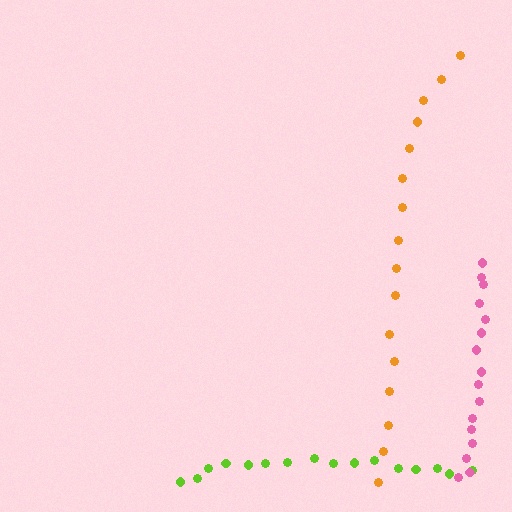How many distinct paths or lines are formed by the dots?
There are 3 distinct paths.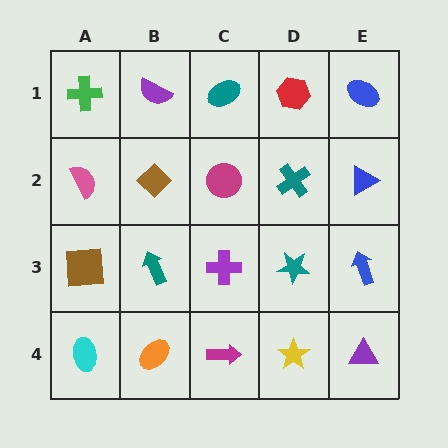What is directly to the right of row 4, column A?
An orange ellipse.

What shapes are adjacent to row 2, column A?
A green cross (row 1, column A), a brown square (row 3, column A), a brown diamond (row 2, column B).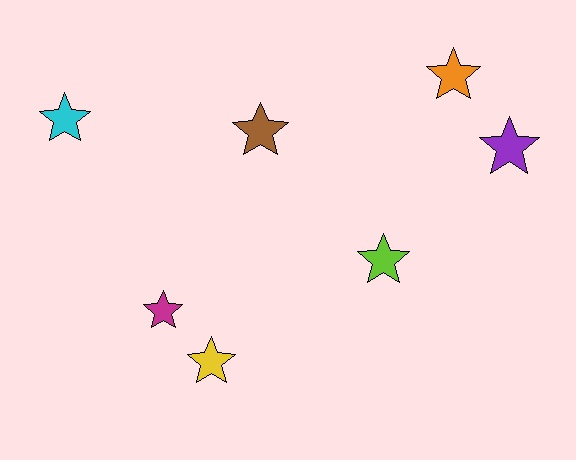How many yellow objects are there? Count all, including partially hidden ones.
There is 1 yellow object.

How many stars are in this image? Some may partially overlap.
There are 7 stars.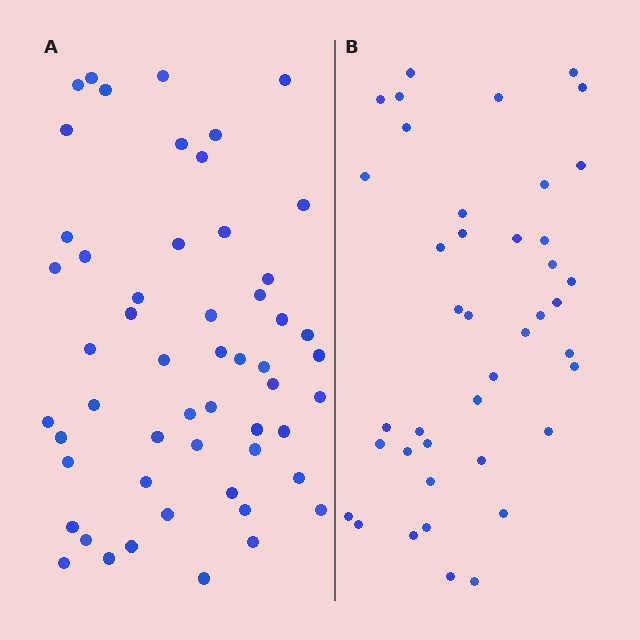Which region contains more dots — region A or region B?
Region A (the left region) has more dots.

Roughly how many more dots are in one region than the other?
Region A has approximately 15 more dots than region B.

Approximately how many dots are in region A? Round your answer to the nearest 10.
About 50 dots. (The exact count is 54, which rounds to 50.)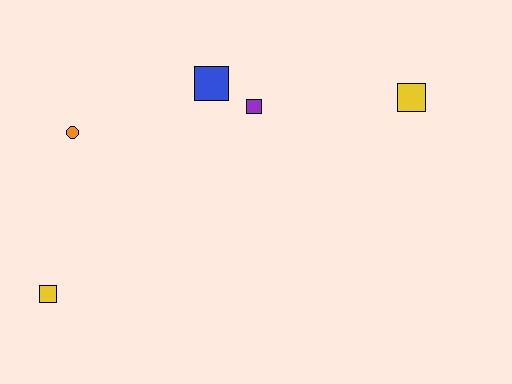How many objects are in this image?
There are 5 objects.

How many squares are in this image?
There are 4 squares.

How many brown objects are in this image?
There are no brown objects.